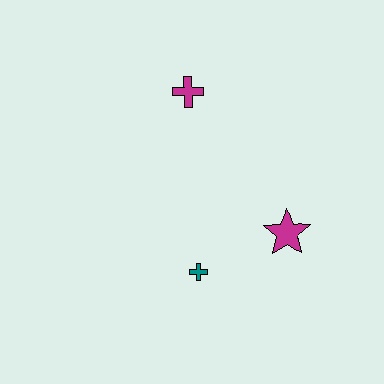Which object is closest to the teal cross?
The magenta star is closest to the teal cross.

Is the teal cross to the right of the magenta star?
No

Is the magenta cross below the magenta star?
No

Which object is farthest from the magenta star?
The magenta cross is farthest from the magenta star.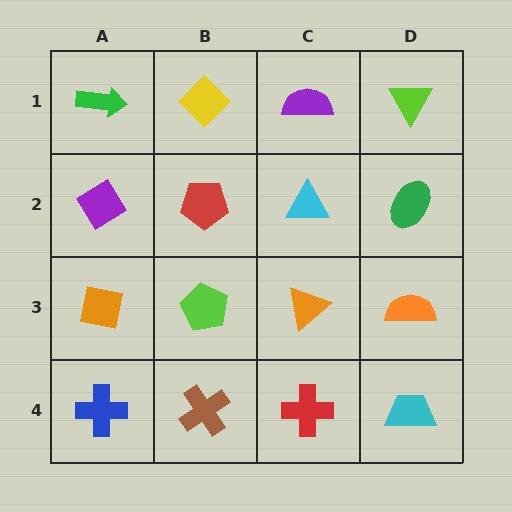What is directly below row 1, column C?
A cyan triangle.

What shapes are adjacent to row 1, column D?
A green ellipse (row 2, column D), a purple semicircle (row 1, column C).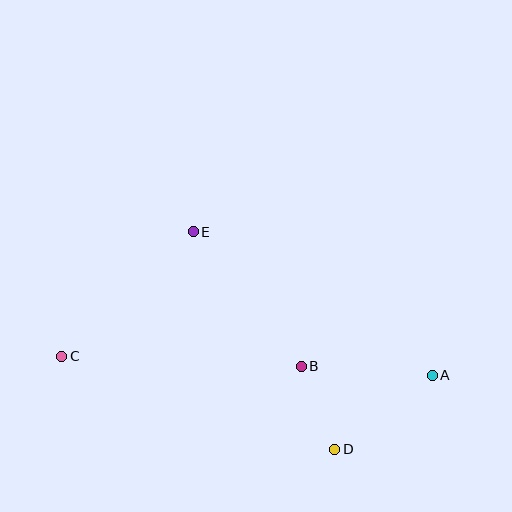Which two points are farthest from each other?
Points A and C are farthest from each other.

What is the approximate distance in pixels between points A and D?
The distance between A and D is approximately 123 pixels.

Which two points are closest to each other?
Points B and D are closest to each other.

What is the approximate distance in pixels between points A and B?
The distance between A and B is approximately 131 pixels.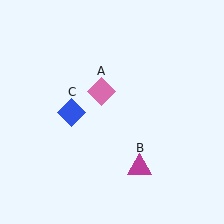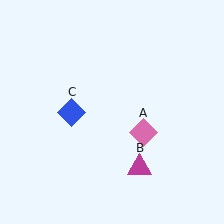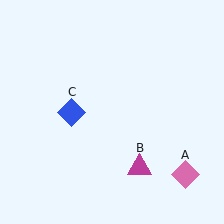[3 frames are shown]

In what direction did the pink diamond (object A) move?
The pink diamond (object A) moved down and to the right.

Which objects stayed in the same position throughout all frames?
Magenta triangle (object B) and blue diamond (object C) remained stationary.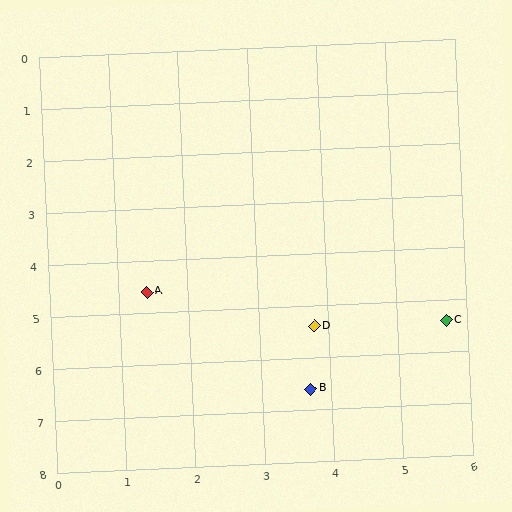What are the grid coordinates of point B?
Point B is at approximately (3.7, 6.6).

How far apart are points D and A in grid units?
Points D and A are about 2.5 grid units apart.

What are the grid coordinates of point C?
Point C is at approximately (5.7, 5.4).